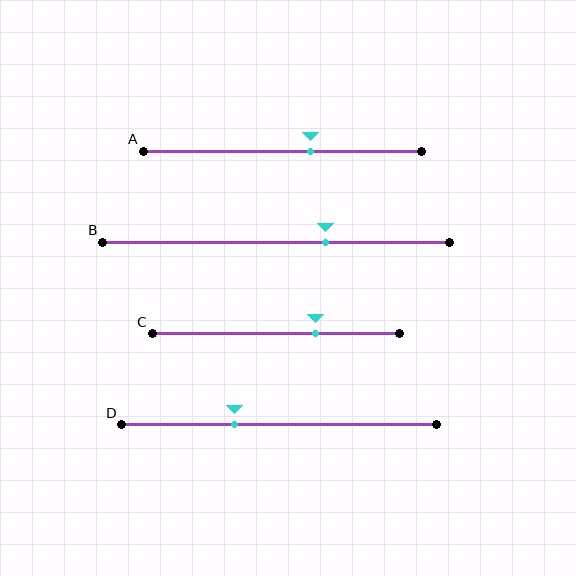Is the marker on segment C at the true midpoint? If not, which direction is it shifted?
No, the marker on segment C is shifted to the right by about 16% of the segment length.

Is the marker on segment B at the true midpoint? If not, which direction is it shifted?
No, the marker on segment B is shifted to the right by about 14% of the segment length.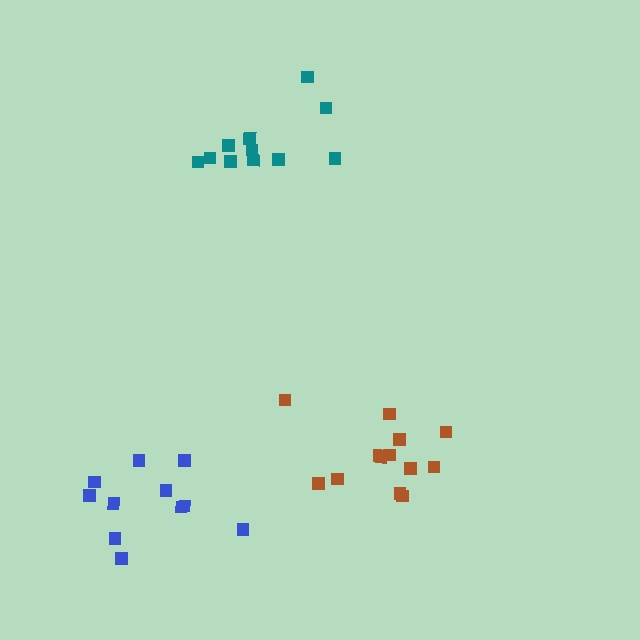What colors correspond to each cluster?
The clusters are colored: blue, brown, teal.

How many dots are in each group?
Group 1: 11 dots, Group 2: 13 dots, Group 3: 11 dots (35 total).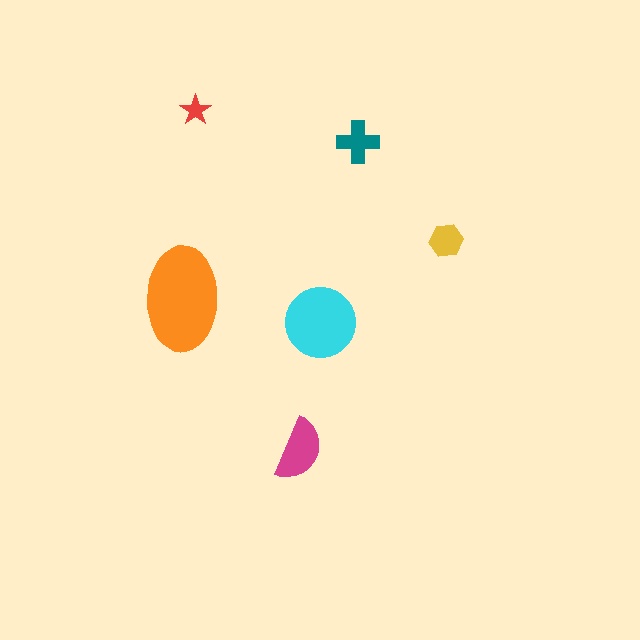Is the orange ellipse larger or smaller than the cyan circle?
Larger.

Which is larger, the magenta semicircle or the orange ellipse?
The orange ellipse.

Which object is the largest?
The orange ellipse.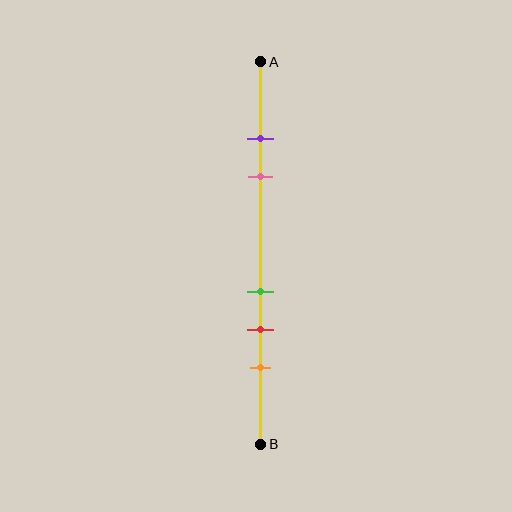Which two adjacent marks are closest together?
The purple and pink marks are the closest adjacent pair.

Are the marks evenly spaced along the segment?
No, the marks are not evenly spaced.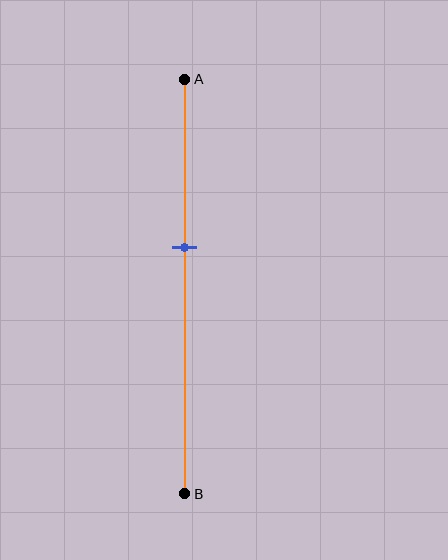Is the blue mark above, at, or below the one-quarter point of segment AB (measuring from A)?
The blue mark is below the one-quarter point of segment AB.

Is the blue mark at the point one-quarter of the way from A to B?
No, the mark is at about 40% from A, not at the 25% one-quarter point.